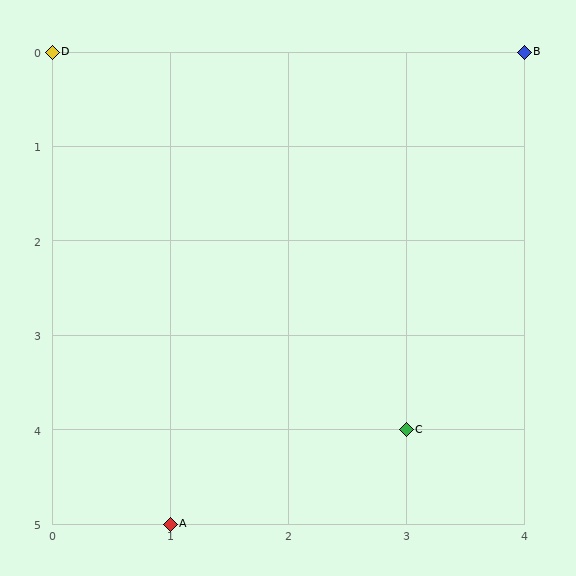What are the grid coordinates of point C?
Point C is at grid coordinates (3, 4).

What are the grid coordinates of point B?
Point B is at grid coordinates (4, 0).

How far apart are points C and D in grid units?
Points C and D are 3 columns and 4 rows apart (about 5.0 grid units diagonally).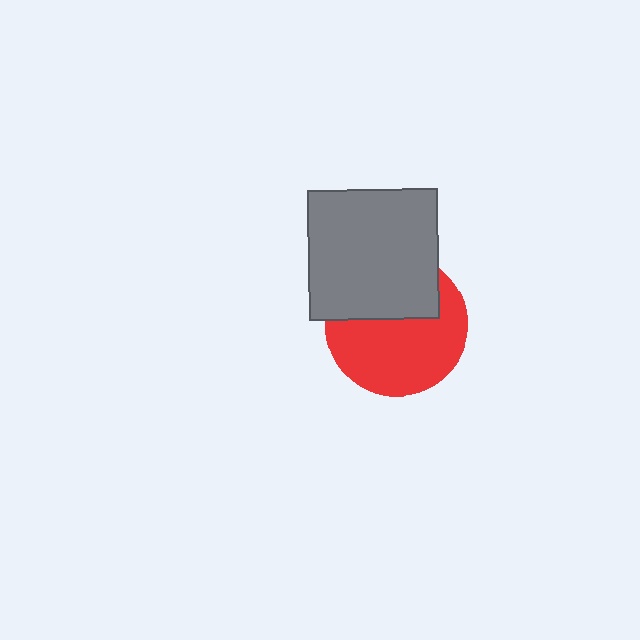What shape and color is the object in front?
The object in front is a gray square.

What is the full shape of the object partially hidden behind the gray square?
The partially hidden object is a red circle.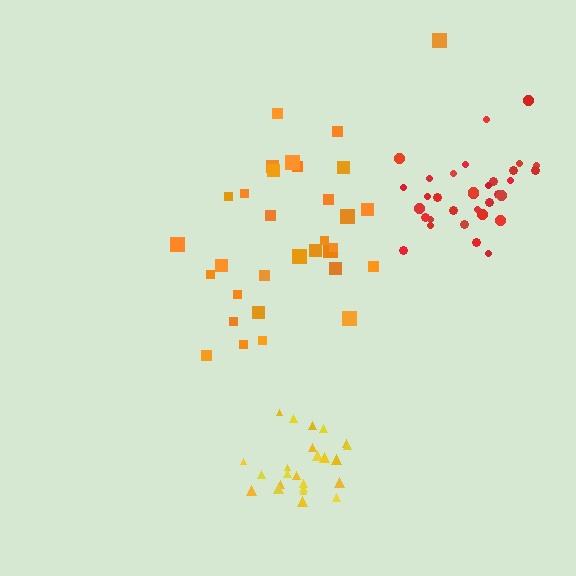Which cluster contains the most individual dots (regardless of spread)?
Red (33).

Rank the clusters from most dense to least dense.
yellow, red, orange.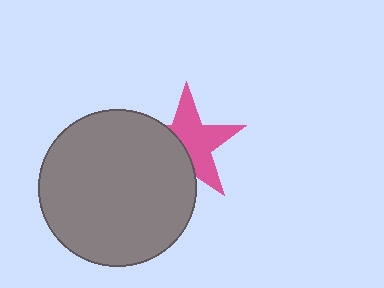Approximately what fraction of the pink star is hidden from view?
Roughly 41% of the pink star is hidden behind the gray circle.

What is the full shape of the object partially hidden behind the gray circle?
The partially hidden object is a pink star.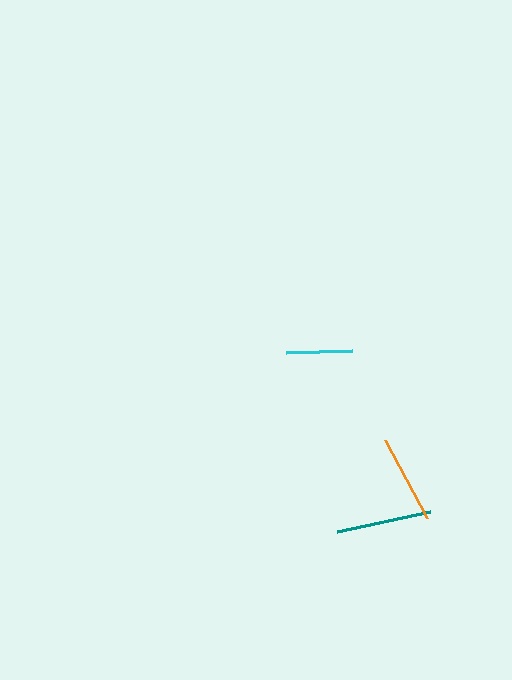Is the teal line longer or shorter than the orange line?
The teal line is longer than the orange line.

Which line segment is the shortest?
The cyan line is the shortest at approximately 66 pixels.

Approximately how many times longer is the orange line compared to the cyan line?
The orange line is approximately 1.3 times the length of the cyan line.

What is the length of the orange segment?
The orange segment is approximately 88 pixels long.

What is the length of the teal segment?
The teal segment is approximately 95 pixels long.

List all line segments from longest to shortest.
From longest to shortest: teal, orange, cyan.